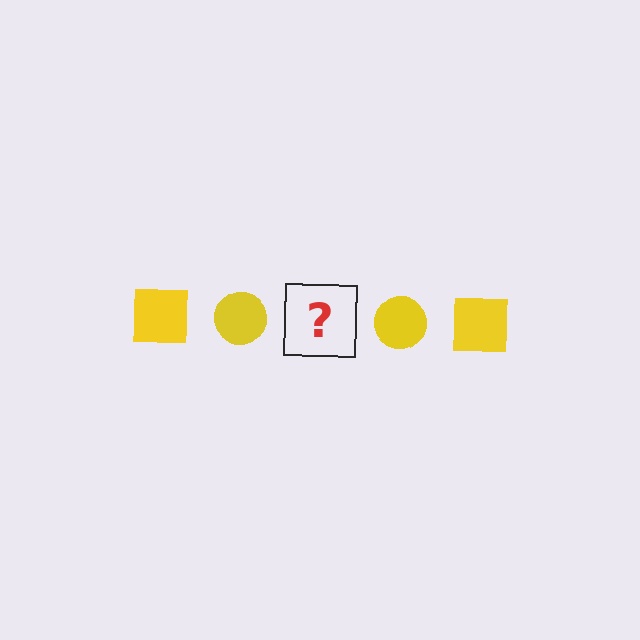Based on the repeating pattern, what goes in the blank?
The blank should be a yellow square.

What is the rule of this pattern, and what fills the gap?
The rule is that the pattern cycles through square, circle shapes in yellow. The gap should be filled with a yellow square.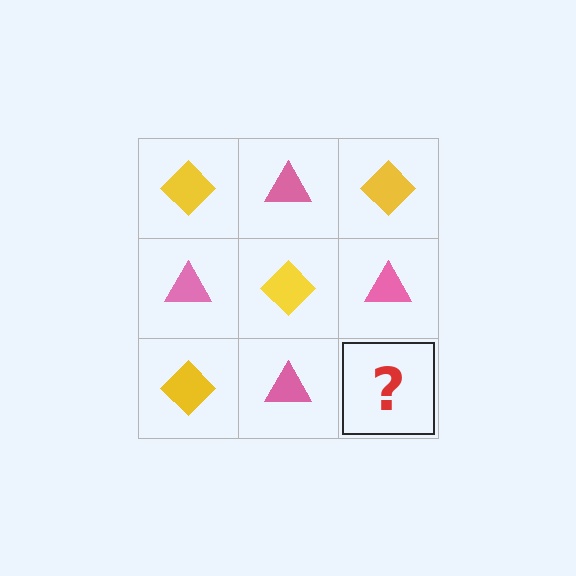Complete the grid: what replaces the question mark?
The question mark should be replaced with a yellow diamond.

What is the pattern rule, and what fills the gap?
The rule is that it alternates yellow diamond and pink triangle in a checkerboard pattern. The gap should be filled with a yellow diamond.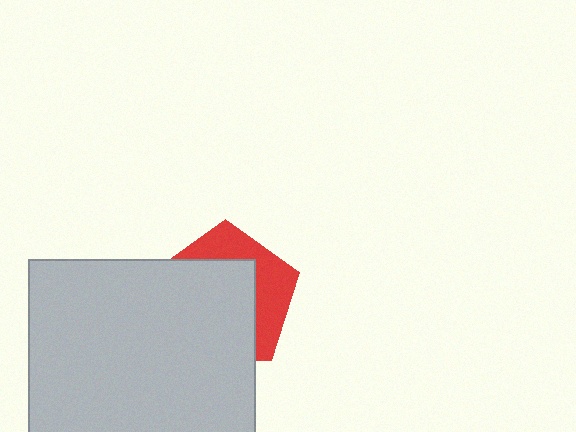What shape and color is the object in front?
The object in front is a light gray rectangle.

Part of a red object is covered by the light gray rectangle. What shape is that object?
It is a pentagon.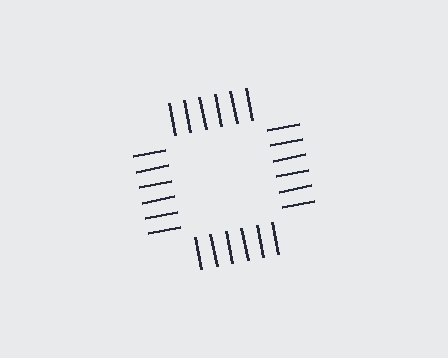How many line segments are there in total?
24 — 6 along each of the 4 edges.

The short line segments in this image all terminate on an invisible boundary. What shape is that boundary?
An illusory square — the line segments terminate on its edges but no continuous stroke is drawn.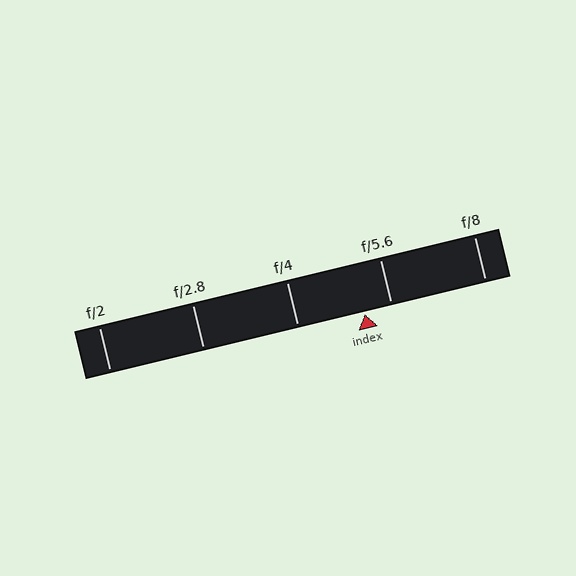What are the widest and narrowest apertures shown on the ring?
The widest aperture shown is f/2 and the narrowest is f/8.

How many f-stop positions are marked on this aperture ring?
There are 5 f-stop positions marked.